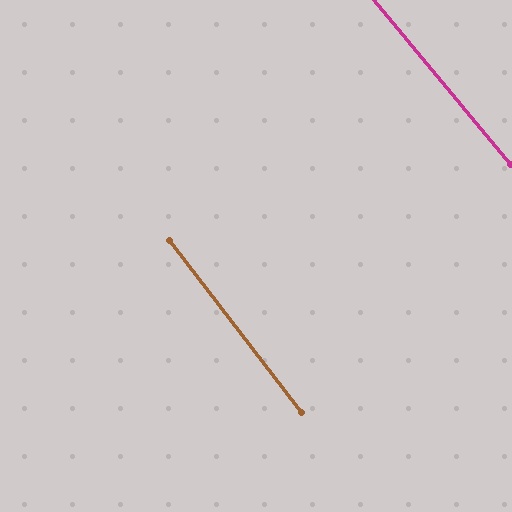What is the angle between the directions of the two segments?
Approximately 2 degrees.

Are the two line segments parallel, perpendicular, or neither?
Parallel — their directions differ by only 2.0°.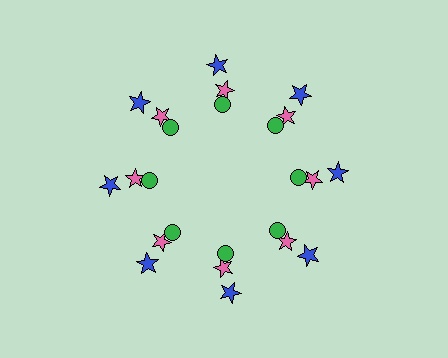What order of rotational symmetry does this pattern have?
This pattern has 8-fold rotational symmetry.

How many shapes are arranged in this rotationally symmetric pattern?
There are 24 shapes, arranged in 8 groups of 3.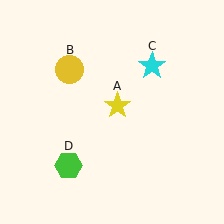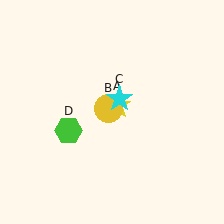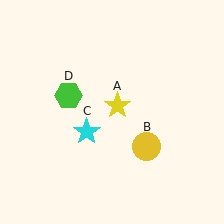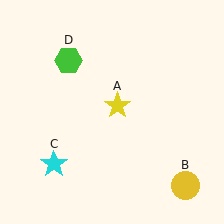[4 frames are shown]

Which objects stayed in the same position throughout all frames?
Yellow star (object A) remained stationary.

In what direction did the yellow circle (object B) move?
The yellow circle (object B) moved down and to the right.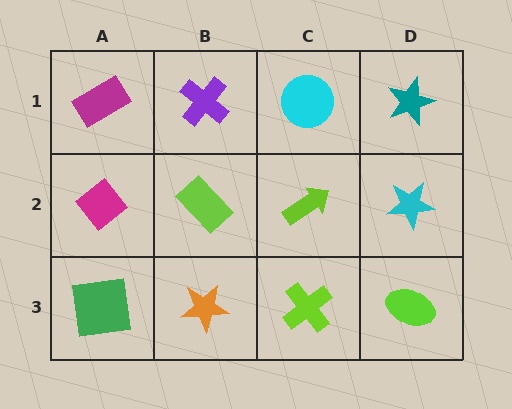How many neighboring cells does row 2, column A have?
3.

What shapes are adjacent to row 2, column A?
A magenta rectangle (row 1, column A), a green square (row 3, column A), a lime rectangle (row 2, column B).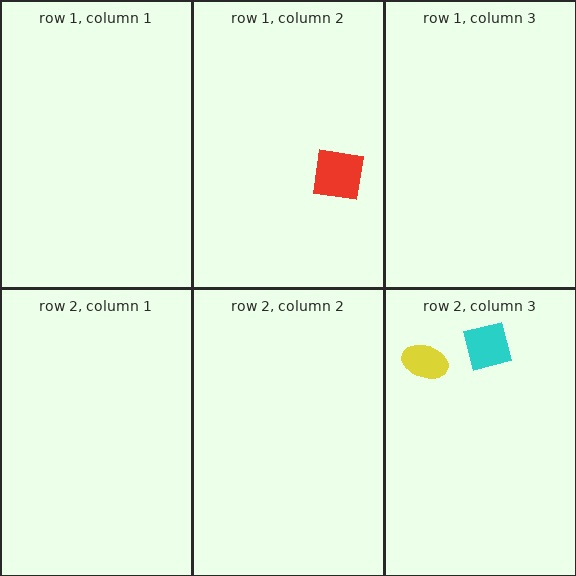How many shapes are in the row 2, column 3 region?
2.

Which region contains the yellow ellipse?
The row 2, column 3 region.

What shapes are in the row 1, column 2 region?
The red square.